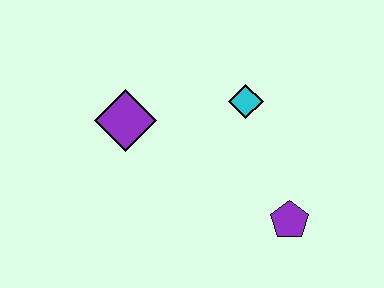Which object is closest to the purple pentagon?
The cyan diamond is closest to the purple pentagon.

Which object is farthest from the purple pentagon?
The purple diamond is farthest from the purple pentagon.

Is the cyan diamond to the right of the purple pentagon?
No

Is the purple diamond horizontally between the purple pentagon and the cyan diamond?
No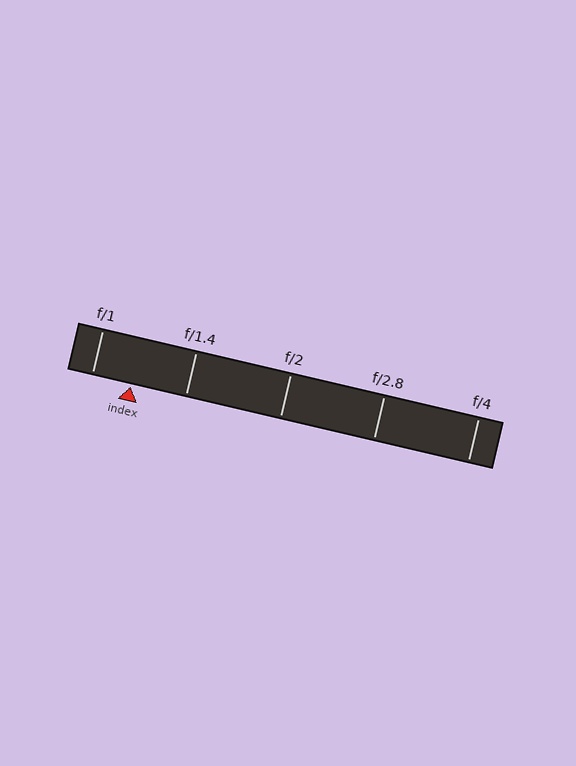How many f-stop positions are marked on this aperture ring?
There are 5 f-stop positions marked.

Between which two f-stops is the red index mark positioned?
The index mark is between f/1 and f/1.4.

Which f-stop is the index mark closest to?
The index mark is closest to f/1.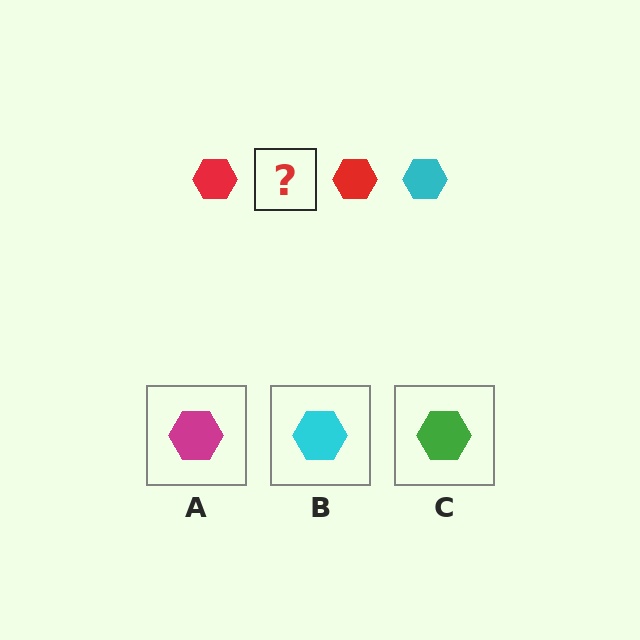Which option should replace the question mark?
Option B.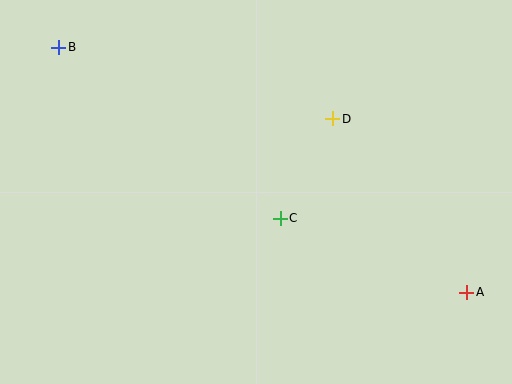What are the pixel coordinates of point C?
Point C is at (280, 218).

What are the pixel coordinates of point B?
Point B is at (59, 47).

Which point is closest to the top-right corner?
Point D is closest to the top-right corner.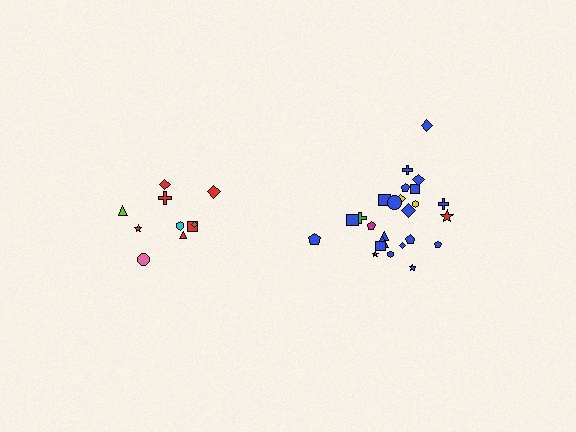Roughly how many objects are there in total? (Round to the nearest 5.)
Roughly 35 objects in total.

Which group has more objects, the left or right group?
The right group.